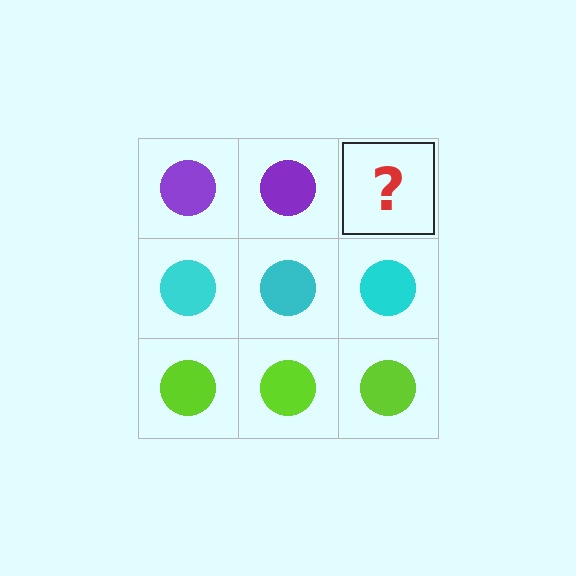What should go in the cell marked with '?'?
The missing cell should contain a purple circle.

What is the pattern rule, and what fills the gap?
The rule is that each row has a consistent color. The gap should be filled with a purple circle.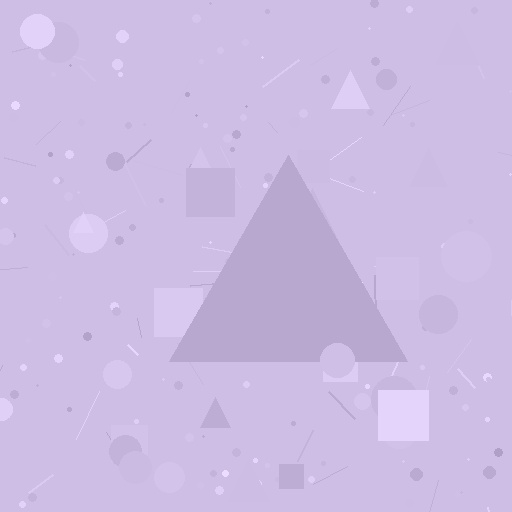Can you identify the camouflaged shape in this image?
The camouflaged shape is a triangle.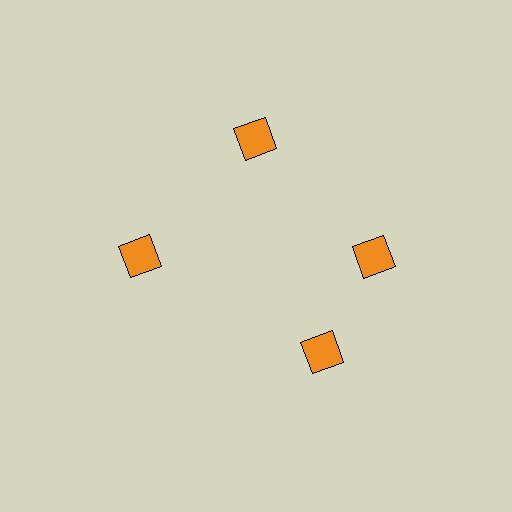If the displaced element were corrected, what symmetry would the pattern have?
It would have 4-fold rotational symmetry — the pattern would map onto itself every 90 degrees.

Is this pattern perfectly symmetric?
No. The 4 orange diamonds are arranged in a ring, but one element near the 6 o'clock position is rotated out of alignment along the ring, breaking the 4-fold rotational symmetry.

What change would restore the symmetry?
The symmetry would be restored by rotating it back into even spacing with its neighbors so that all 4 diamonds sit at equal angles and equal distance from the center.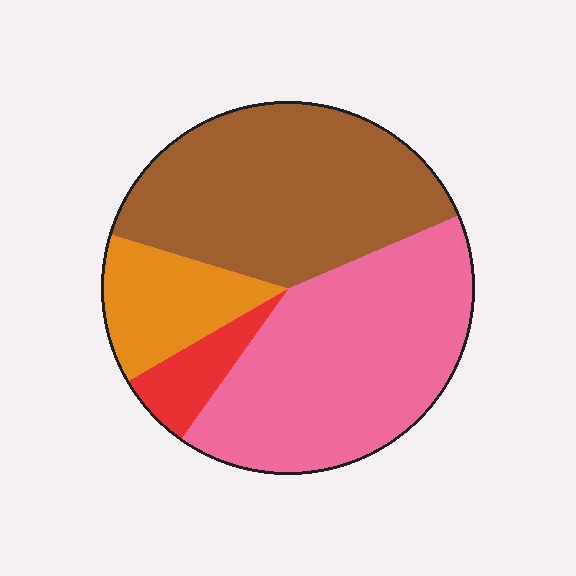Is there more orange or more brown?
Brown.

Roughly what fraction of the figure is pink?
Pink takes up about two fifths (2/5) of the figure.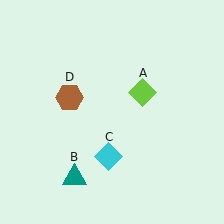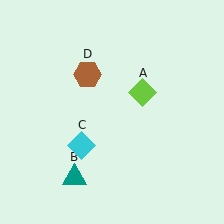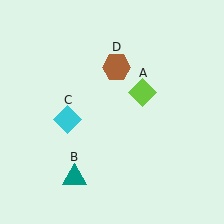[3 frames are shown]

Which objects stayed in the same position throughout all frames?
Lime diamond (object A) and teal triangle (object B) remained stationary.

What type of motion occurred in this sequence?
The cyan diamond (object C), brown hexagon (object D) rotated clockwise around the center of the scene.